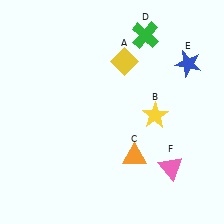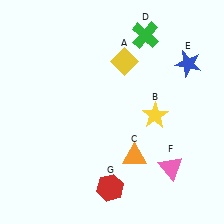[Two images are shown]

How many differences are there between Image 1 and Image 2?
There is 1 difference between the two images.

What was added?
A red hexagon (G) was added in Image 2.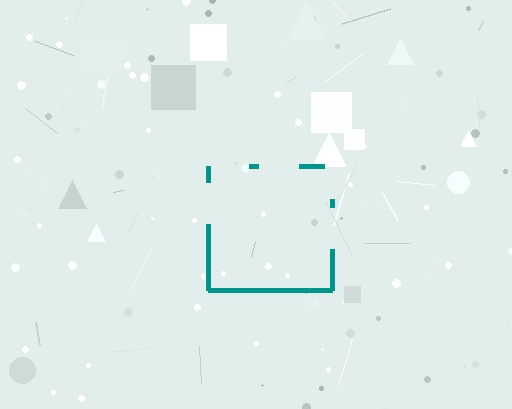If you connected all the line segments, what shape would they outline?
They would outline a square.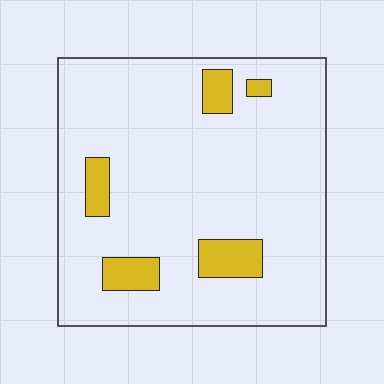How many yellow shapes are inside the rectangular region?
5.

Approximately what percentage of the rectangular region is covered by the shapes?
Approximately 10%.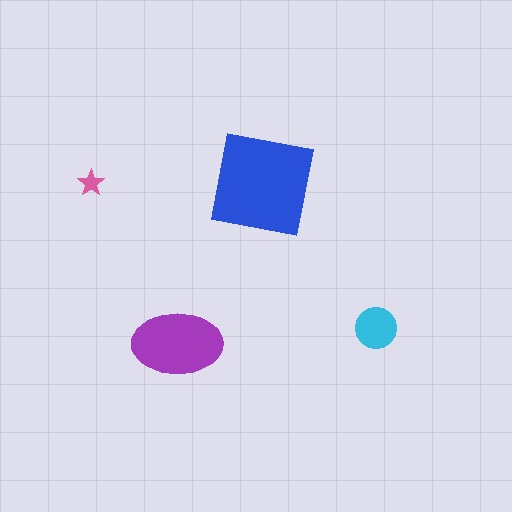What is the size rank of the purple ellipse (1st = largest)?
2nd.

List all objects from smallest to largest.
The pink star, the cyan circle, the purple ellipse, the blue square.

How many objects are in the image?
There are 4 objects in the image.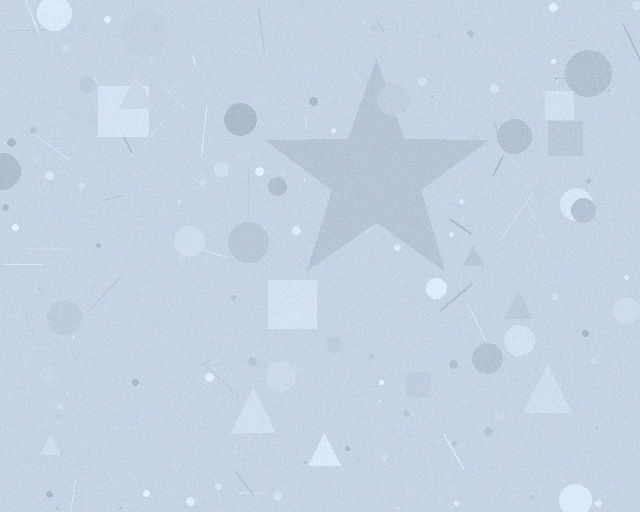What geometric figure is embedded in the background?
A star is embedded in the background.